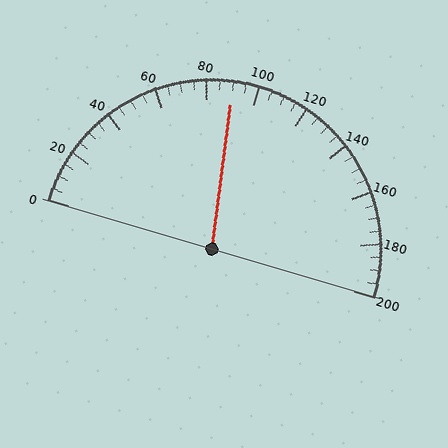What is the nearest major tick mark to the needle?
The nearest major tick mark is 80.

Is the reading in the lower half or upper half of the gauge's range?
The reading is in the lower half of the range (0 to 200).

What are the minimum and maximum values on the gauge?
The gauge ranges from 0 to 200.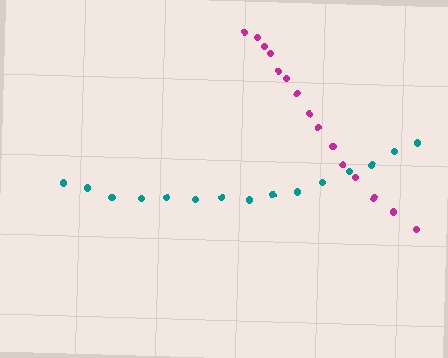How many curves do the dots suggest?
There are 2 distinct paths.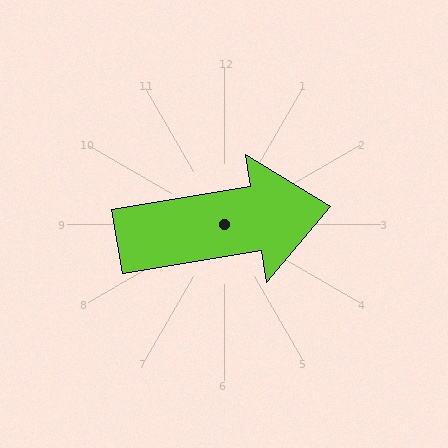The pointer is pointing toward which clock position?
Roughly 3 o'clock.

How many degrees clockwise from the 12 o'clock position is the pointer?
Approximately 80 degrees.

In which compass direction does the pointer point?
East.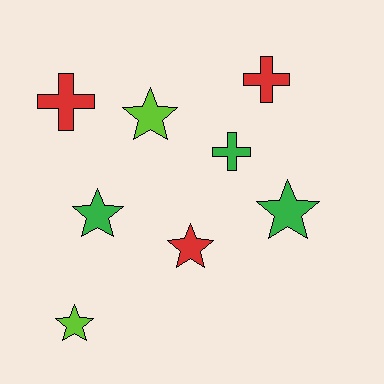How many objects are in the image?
There are 8 objects.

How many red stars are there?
There is 1 red star.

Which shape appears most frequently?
Star, with 5 objects.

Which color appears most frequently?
Green, with 3 objects.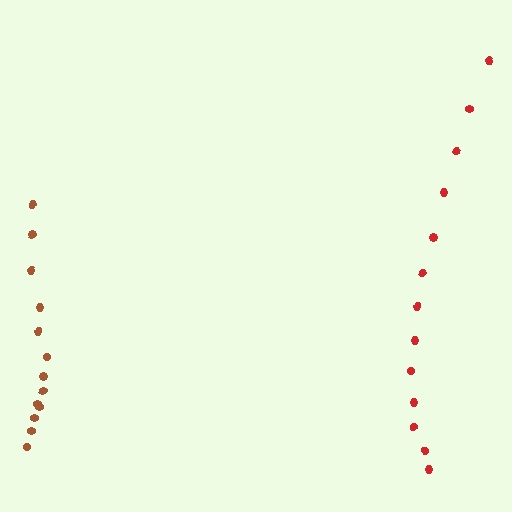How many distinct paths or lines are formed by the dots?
There are 2 distinct paths.